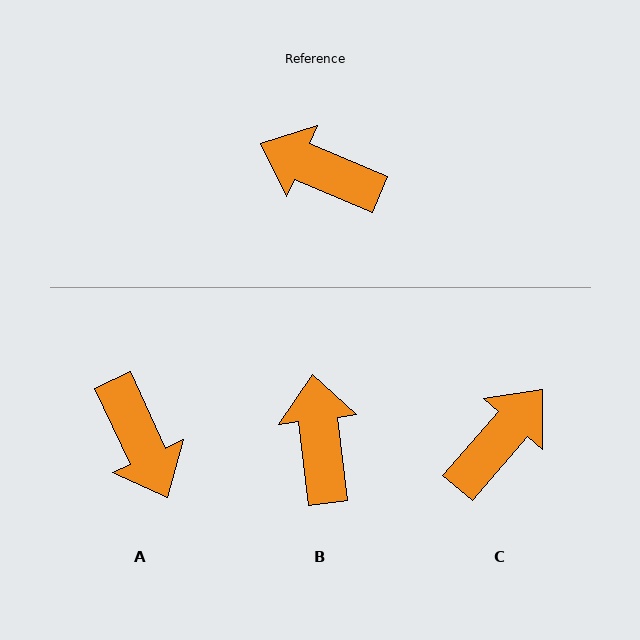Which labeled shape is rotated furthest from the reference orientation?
A, about 138 degrees away.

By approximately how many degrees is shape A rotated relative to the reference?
Approximately 138 degrees counter-clockwise.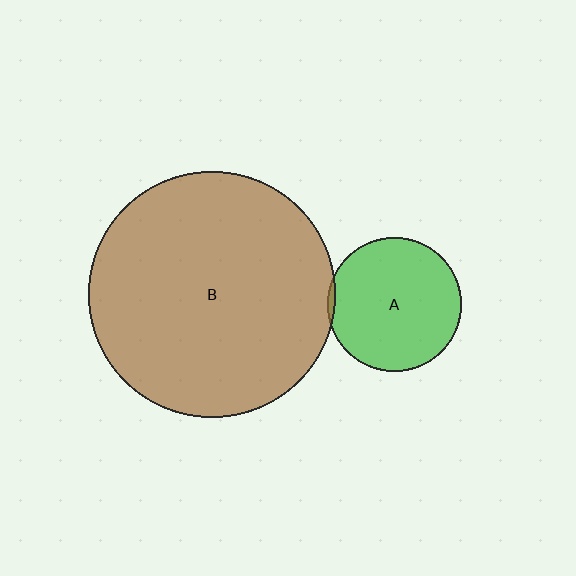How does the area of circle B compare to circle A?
Approximately 3.4 times.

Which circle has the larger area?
Circle B (brown).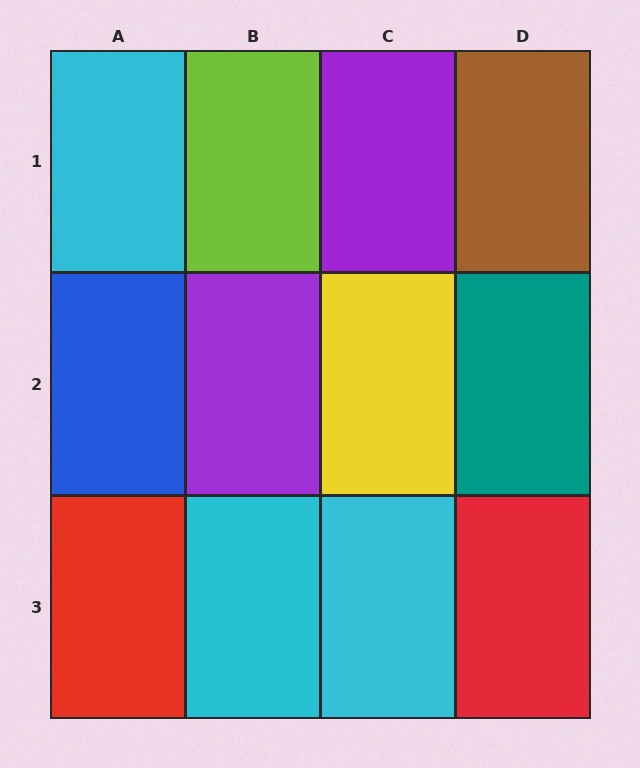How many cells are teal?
1 cell is teal.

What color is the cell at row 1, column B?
Lime.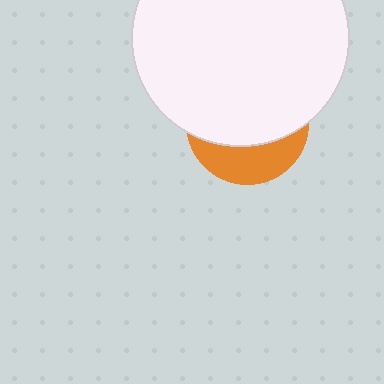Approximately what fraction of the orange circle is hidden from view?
Roughly 68% of the orange circle is hidden behind the white circle.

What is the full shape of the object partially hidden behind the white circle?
The partially hidden object is an orange circle.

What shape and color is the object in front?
The object in front is a white circle.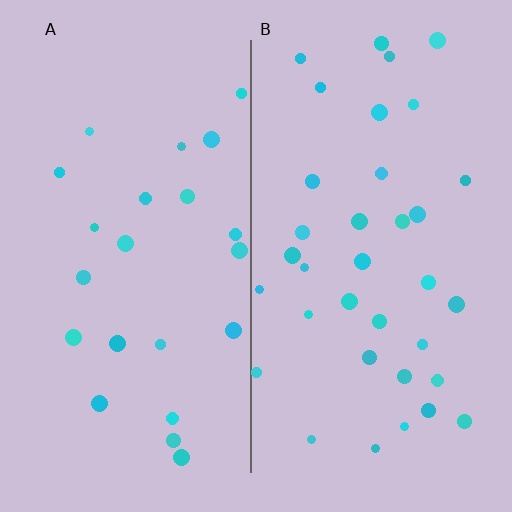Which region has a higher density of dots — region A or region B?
B (the right).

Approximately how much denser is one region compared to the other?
Approximately 1.5× — region B over region A.